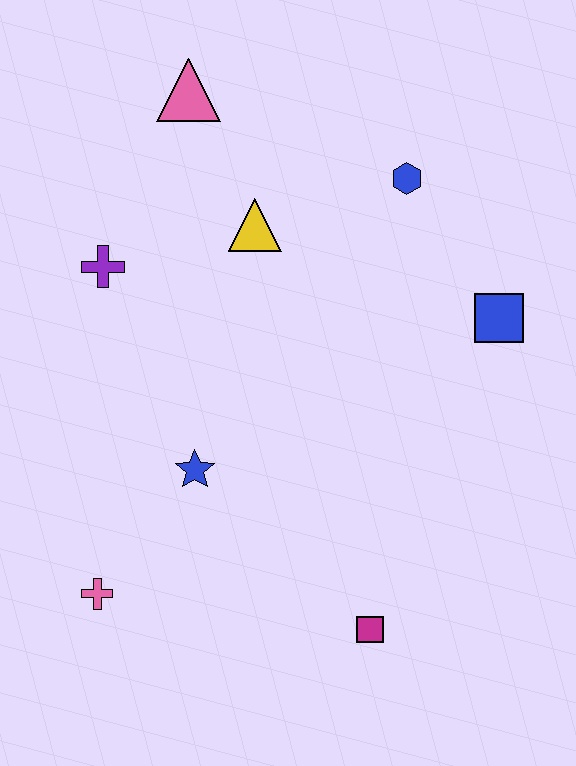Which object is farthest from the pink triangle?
The magenta square is farthest from the pink triangle.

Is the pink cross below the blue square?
Yes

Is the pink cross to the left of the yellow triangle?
Yes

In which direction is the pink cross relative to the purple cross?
The pink cross is below the purple cross.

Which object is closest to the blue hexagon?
The yellow triangle is closest to the blue hexagon.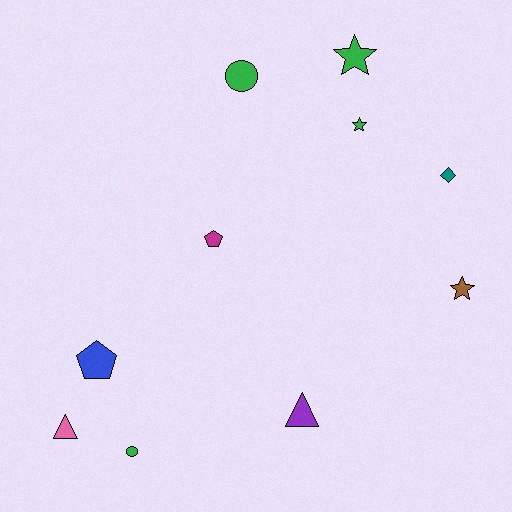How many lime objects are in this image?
There are no lime objects.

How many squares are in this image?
There are no squares.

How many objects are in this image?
There are 10 objects.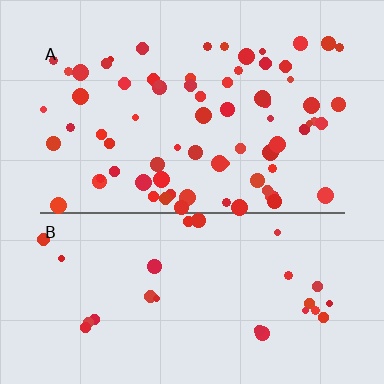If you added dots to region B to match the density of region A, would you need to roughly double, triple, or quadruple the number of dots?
Approximately triple.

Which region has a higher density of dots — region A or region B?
A (the top).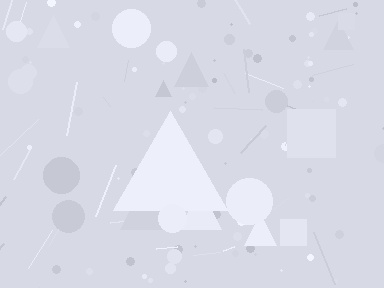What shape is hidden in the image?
A triangle is hidden in the image.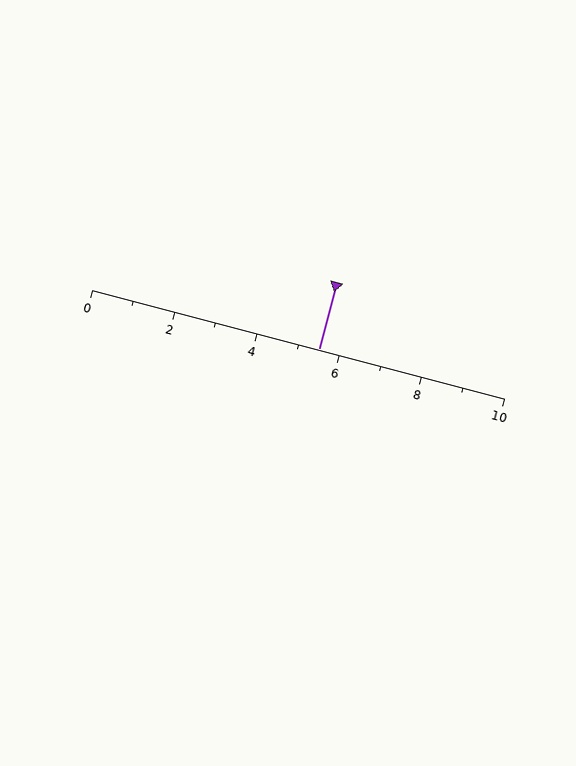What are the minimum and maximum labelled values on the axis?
The axis runs from 0 to 10.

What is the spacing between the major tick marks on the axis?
The major ticks are spaced 2 apart.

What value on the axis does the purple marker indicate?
The marker indicates approximately 5.5.